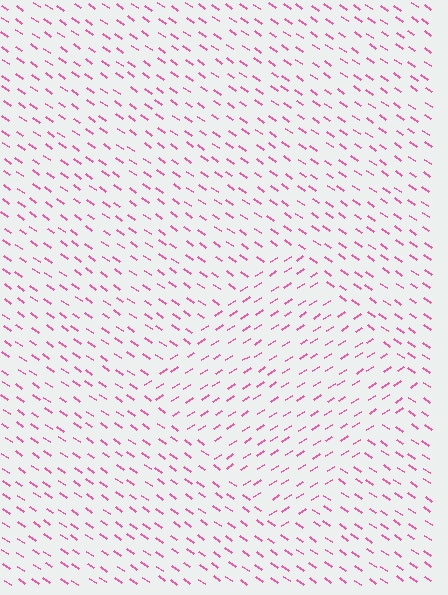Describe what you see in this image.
The image is filled with small pink line segments. A diamond region in the image has lines oriented differently from the surrounding lines, creating a visible texture boundary.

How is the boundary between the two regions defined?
The boundary is defined purely by a change in line orientation (approximately 67 degrees difference). All lines are the same color and thickness.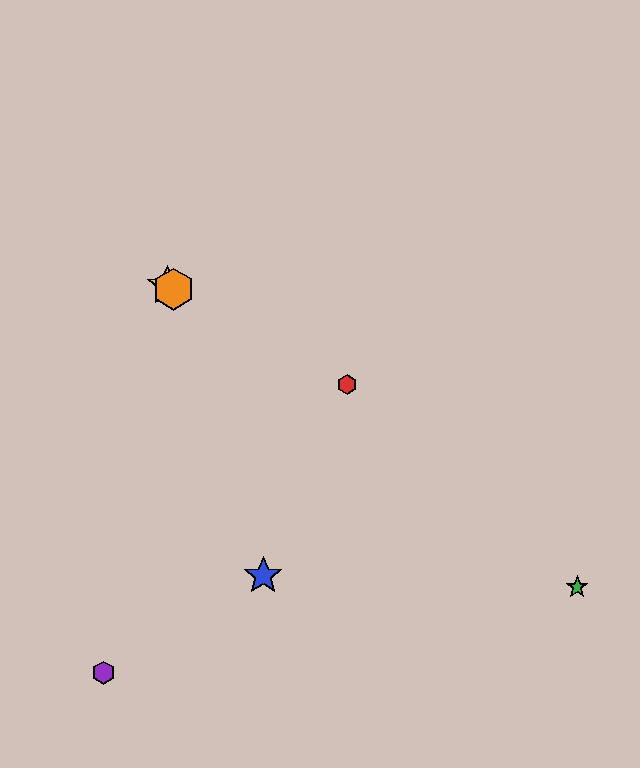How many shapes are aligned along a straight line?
3 shapes (the red hexagon, the yellow star, the orange hexagon) are aligned along a straight line.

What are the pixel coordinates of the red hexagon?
The red hexagon is at (347, 384).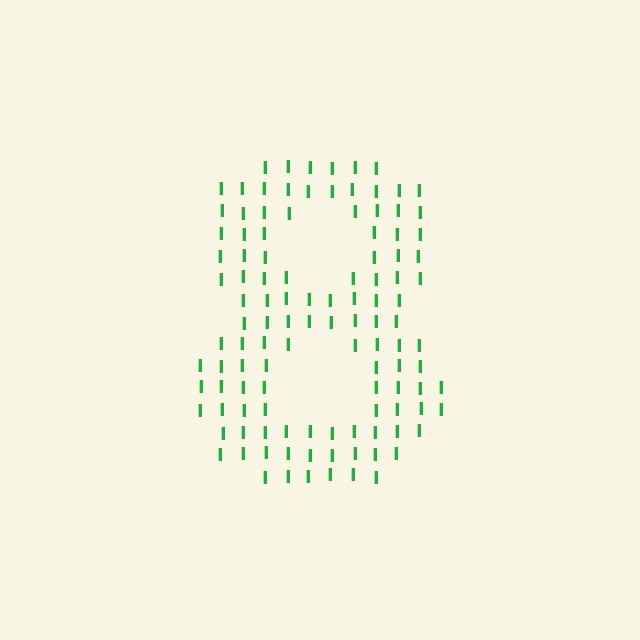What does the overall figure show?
The overall figure shows the digit 8.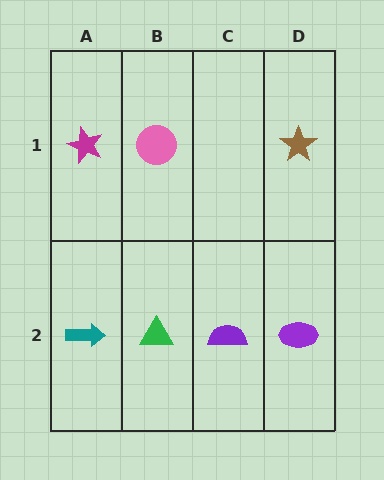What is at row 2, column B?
A green triangle.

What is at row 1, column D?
A brown star.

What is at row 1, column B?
A pink circle.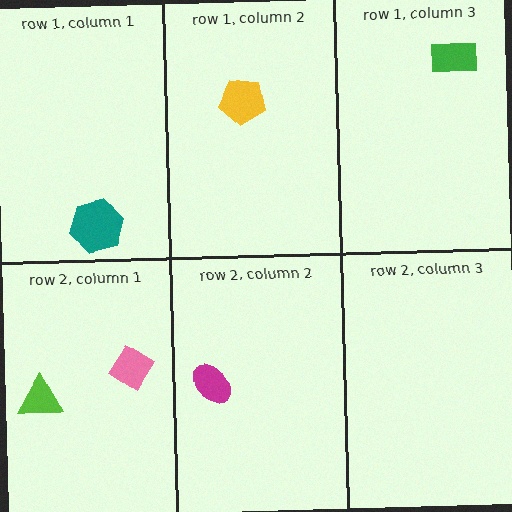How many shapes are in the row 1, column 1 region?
1.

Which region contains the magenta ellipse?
The row 2, column 2 region.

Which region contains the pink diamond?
The row 2, column 1 region.